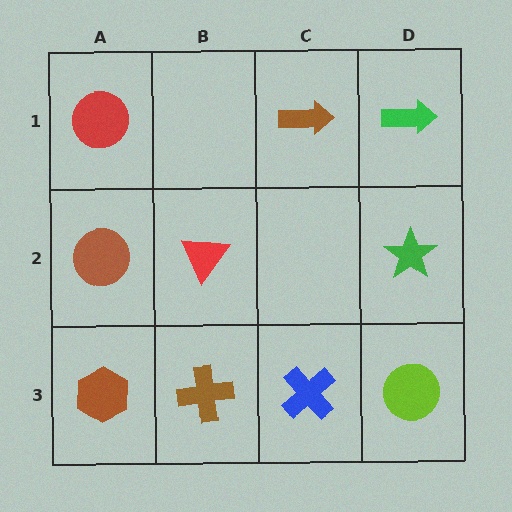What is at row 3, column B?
A brown cross.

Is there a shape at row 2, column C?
No, that cell is empty.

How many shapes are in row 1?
3 shapes.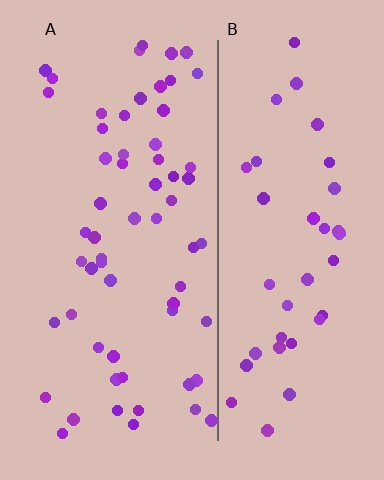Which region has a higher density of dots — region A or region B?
A (the left).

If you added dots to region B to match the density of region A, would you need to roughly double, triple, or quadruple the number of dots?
Approximately double.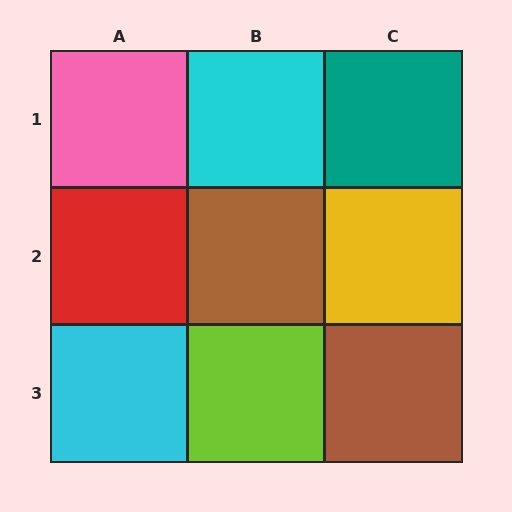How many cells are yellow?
1 cell is yellow.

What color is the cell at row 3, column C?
Brown.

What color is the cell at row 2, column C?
Yellow.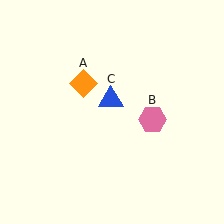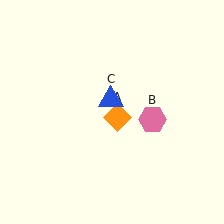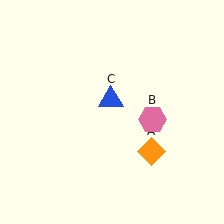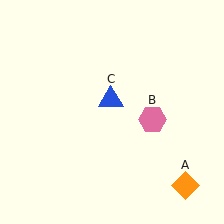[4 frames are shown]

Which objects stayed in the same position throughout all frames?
Pink hexagon (object B) and blue triangle (object C) remained stationary.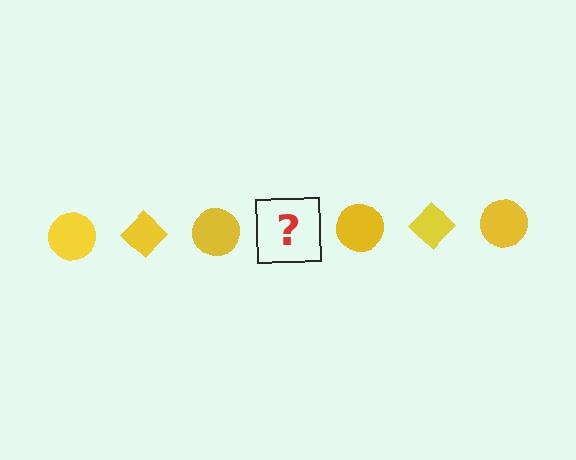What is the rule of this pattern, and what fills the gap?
The rule is that the pattern cycles through circle, diamond shapes in yellow. The gap should be filled with a yellow diamond.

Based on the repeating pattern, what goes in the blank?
The blank should be a yellow diamond.